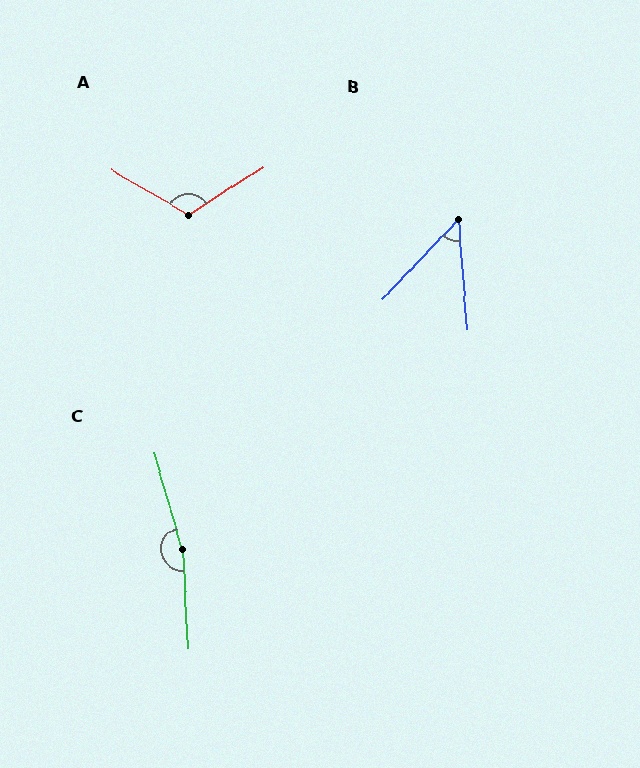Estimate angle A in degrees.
Approximately 117 degrees.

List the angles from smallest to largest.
B (47°), A (117°), C (167°).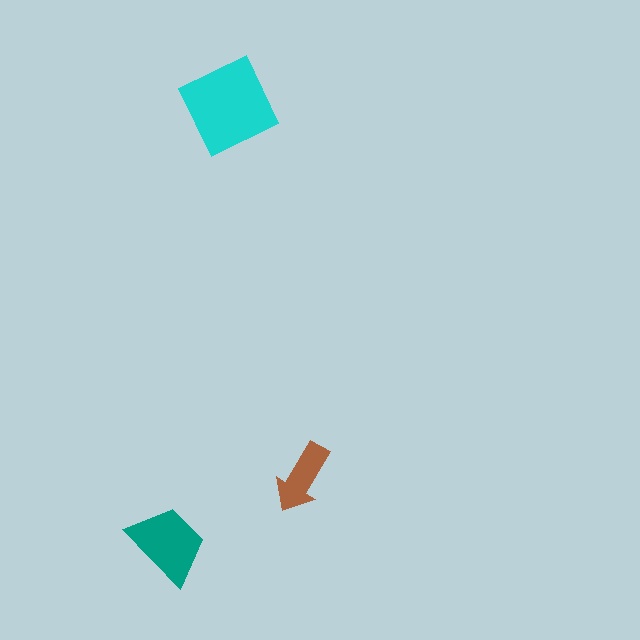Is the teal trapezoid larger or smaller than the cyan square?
Smaller.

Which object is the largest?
The cyan square.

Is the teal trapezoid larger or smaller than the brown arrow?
Larger.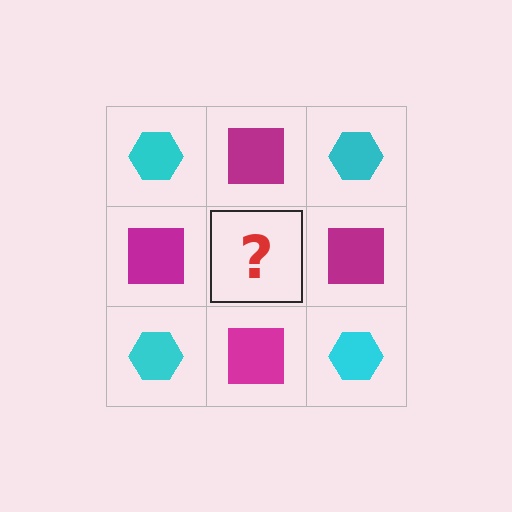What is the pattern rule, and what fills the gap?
The rule is that it alternates cyan hexagon and magenta square in a checkerboard pattern. The gap should be filled with a cyan hexagon.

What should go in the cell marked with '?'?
The missing cell should contain a cyan hexagon.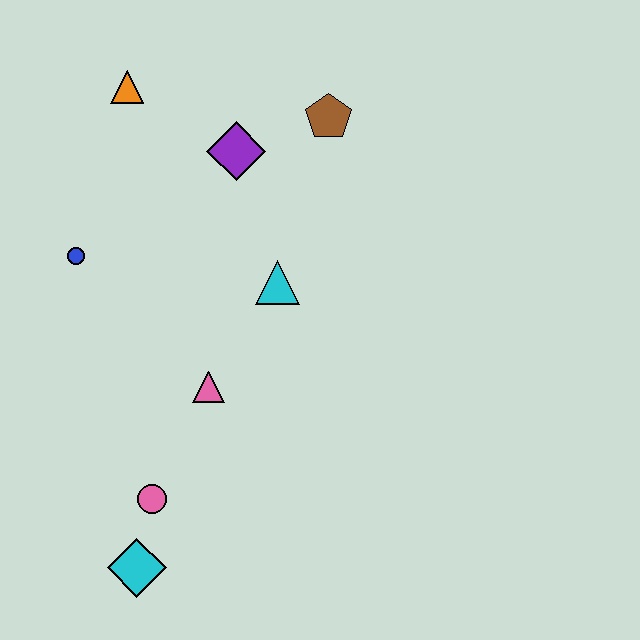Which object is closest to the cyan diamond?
The pink circle is closest to the cyan diamond.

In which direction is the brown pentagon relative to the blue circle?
The brown pentagon is to the right of the blue circle.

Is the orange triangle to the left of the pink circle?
Yes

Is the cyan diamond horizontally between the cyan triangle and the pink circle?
No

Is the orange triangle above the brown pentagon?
Yes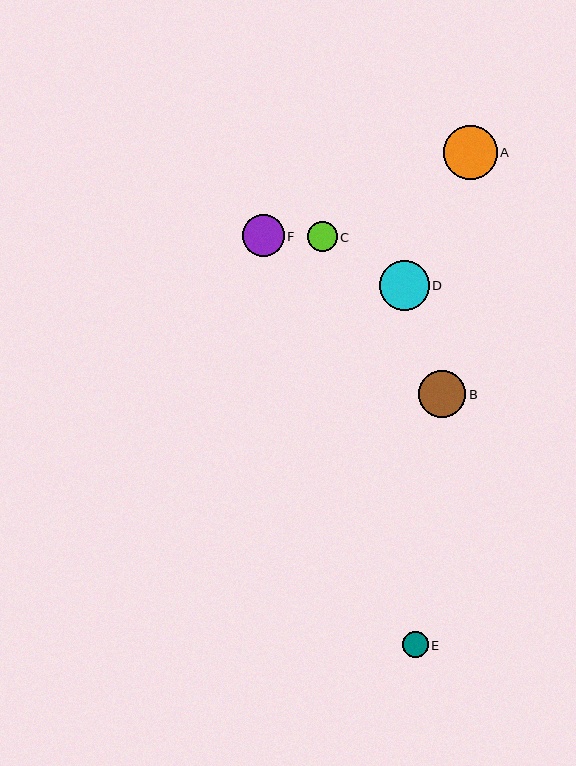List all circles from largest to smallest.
From largest to smallest: A, D, B, F, C, E.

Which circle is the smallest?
Circle E is the smallest with a size of approximately 25 pixels.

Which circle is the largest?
Circle A is the largest with a size of approximately 54 pixels.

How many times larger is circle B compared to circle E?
Circle B is approximately 1.9 times the size of circle E.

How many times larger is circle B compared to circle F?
Circle B is approximately 1.1 times the size of circle F.